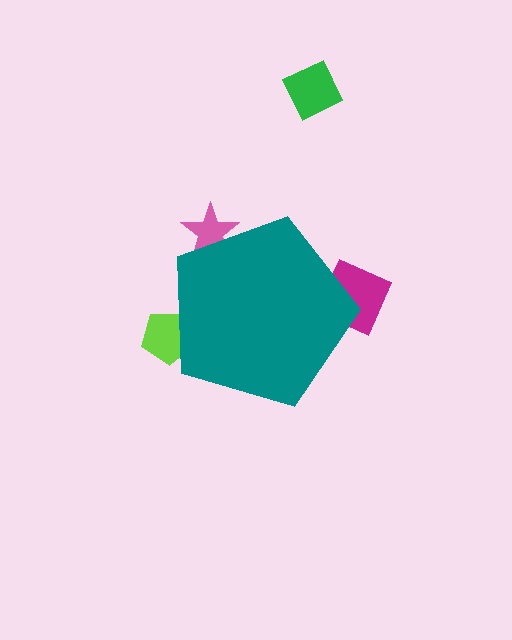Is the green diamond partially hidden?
No, the green diamond is fully visible.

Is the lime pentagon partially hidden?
Yes, the lime pentagon is partially hidden behind the teal pentagon.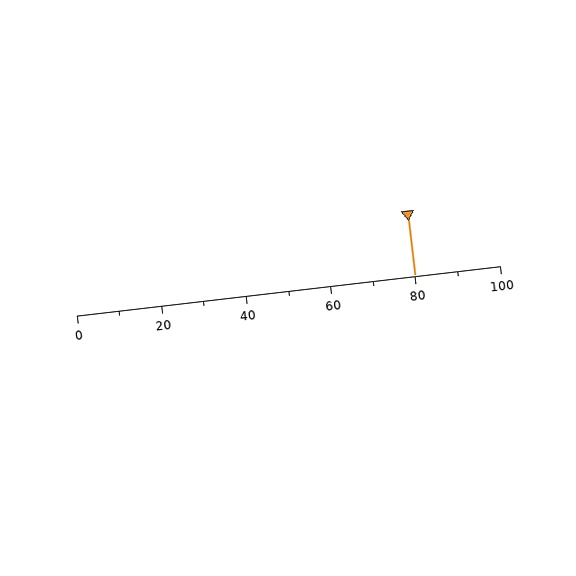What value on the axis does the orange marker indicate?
The marker indicates approximately 80.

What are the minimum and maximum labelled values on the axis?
The axis runs from 0 to 100.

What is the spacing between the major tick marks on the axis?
The major ticks are spaced 20 apart.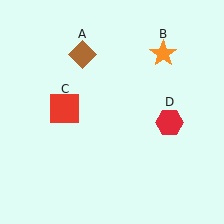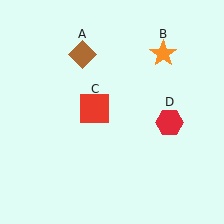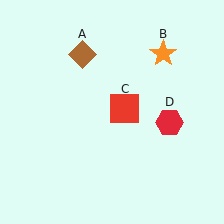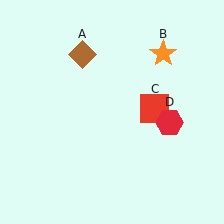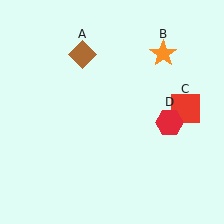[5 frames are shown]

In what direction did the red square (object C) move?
The red square (object C) moved right.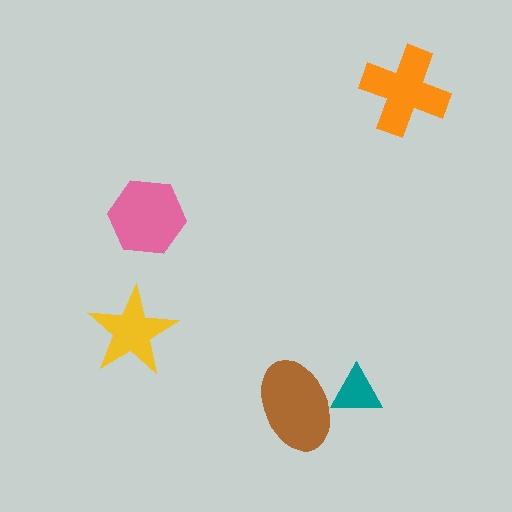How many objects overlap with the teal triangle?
1 object overlaps with the teal triangle.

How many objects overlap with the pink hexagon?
0 objects overlap with the pink hexagon.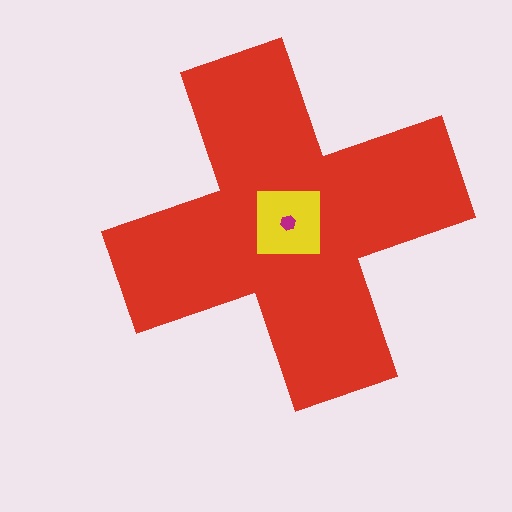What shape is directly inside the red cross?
The yellow square.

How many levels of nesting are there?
3.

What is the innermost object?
The magenta hexagon.